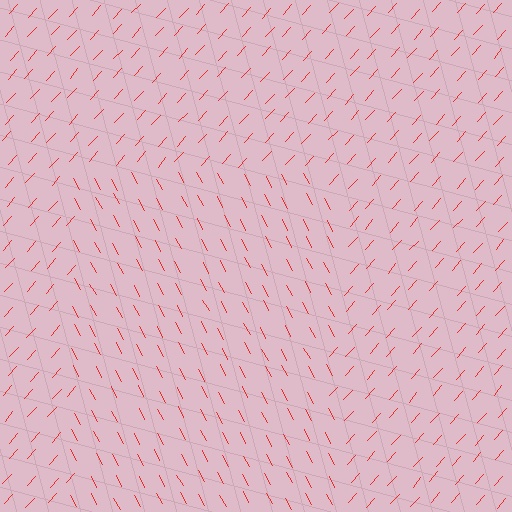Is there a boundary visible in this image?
Yes, there is a texture boundary formed by a change in line orientation.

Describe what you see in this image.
The image is filled with small red line segments. A rectangle region in the image has lines oriented differently from the surrounding lines, creating a visible texture boundary.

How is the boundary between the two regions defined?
The boundary is defined purely by a change in line orientation (approximately 70 degrees difference). All lines are the same color and thickness.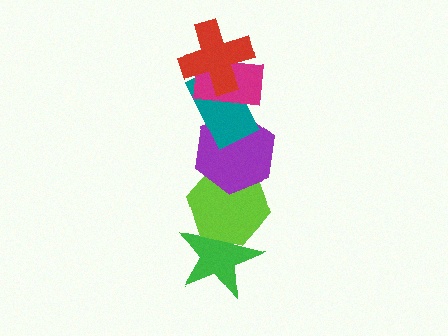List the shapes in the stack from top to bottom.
From top to bottom: the red cross, the magenta rectangle, the teal rectangle, the purple hexagon, the lime hexagon, the green star.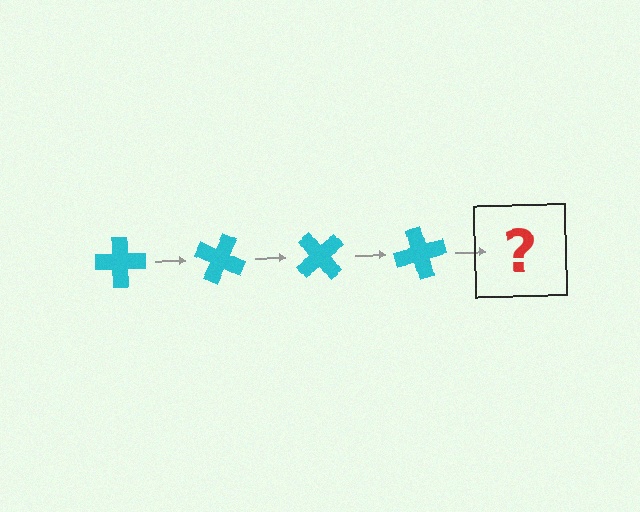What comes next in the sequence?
The next element should be a cyan cross rotated 100 degrees.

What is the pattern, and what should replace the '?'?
The pattern is that the cross rotates 25 degrees each step. The '?' should be a cyan cross rotated 100 degrees.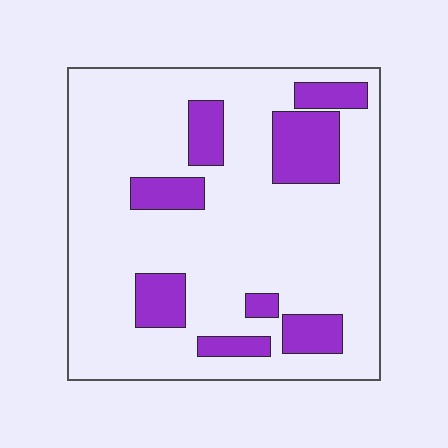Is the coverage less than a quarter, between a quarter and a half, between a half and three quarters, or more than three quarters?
Less than a quarter.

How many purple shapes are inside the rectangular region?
8.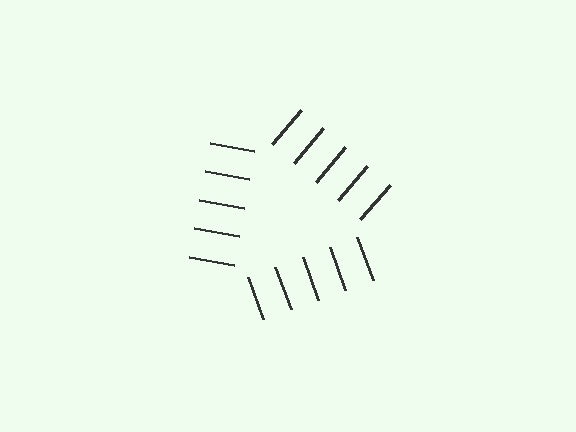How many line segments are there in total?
15 — 5 along each of the 3 edges.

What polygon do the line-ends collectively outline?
An illusory triangle — the line segments terminate on its edges but no continuous stroke is drawn.